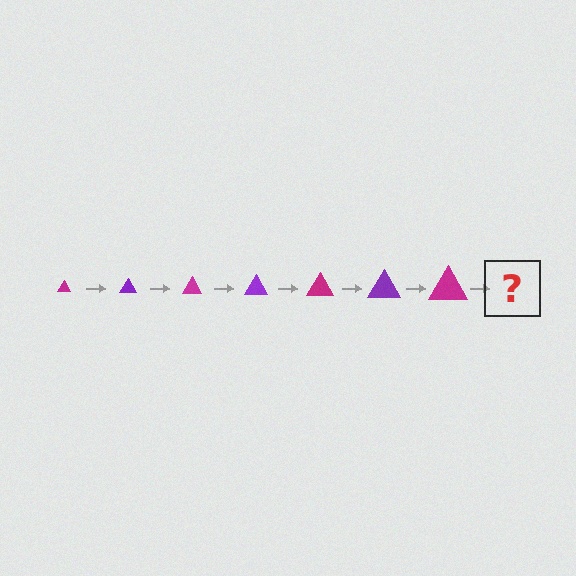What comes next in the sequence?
The next element should be a purple triangle, larger than the previous one.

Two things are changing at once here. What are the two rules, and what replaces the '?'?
The two rules are that the triangle grows larger each step and the color cycles through magenta and purple. The '?' should be a purple triangle, larger than the previous one.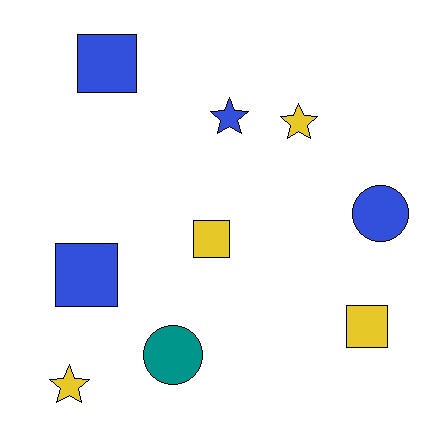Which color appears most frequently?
Yellow, with 4 objects.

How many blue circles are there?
There is 1 blue circle.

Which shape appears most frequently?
Square, with 4 objects.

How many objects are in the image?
There are 9 objects.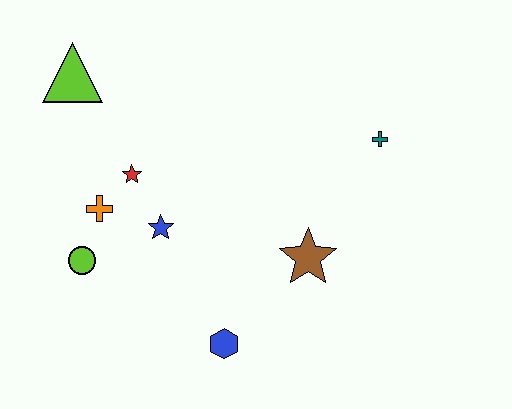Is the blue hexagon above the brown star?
No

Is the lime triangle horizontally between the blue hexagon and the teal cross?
No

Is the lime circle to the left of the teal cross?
Yes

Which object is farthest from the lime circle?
The teal cross is farthest from the lime circle.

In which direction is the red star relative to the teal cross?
The red star is to the left of the teal cross.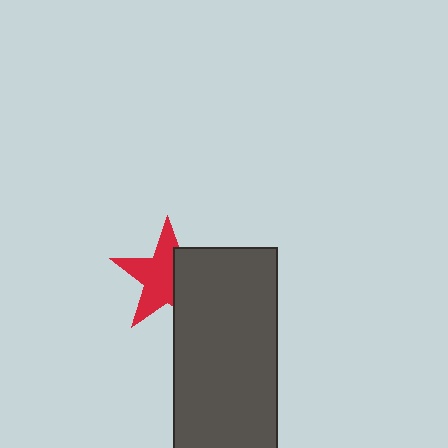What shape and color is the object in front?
The object in front is a dark gray rectangle.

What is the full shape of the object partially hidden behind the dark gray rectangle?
The partially hidden object is a red star.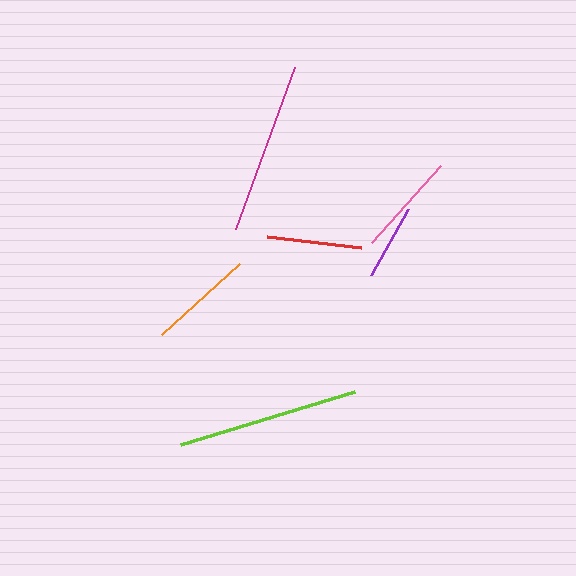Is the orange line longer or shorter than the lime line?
The lime line is longer than the orange line.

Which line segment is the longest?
The lime line is the longest at approximately 182 pixels.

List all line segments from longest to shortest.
From longest to shortest: lime, magenta, orange, pink, red, purple.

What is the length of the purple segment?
The purple segment is approximately 75 pixels long.